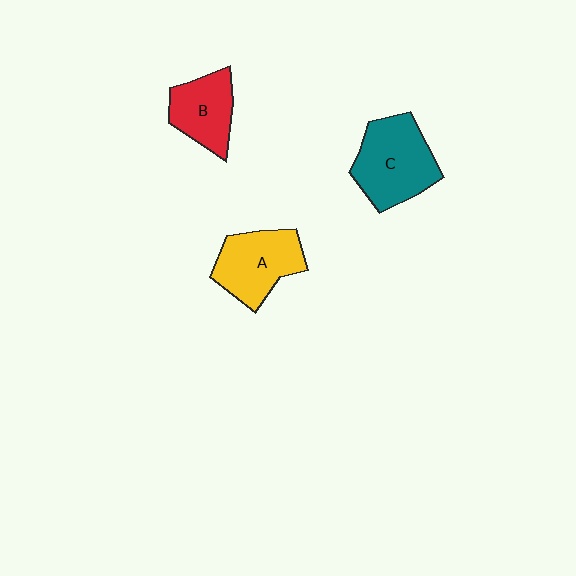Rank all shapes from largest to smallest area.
From largest to smallest: C (teal), A (yellow), B (red).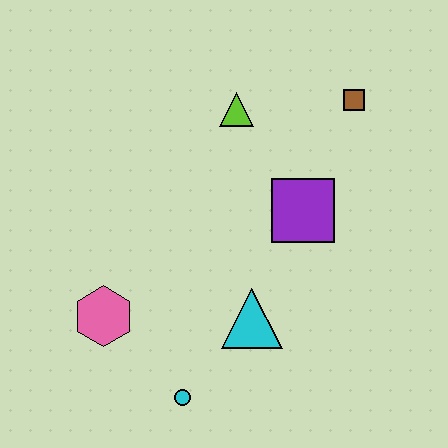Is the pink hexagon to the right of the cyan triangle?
No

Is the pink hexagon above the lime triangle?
No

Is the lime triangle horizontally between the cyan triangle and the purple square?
No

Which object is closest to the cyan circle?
The cyan triangle is closest to the cyan circle.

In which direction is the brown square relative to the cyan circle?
The brown square is above the cyan circle.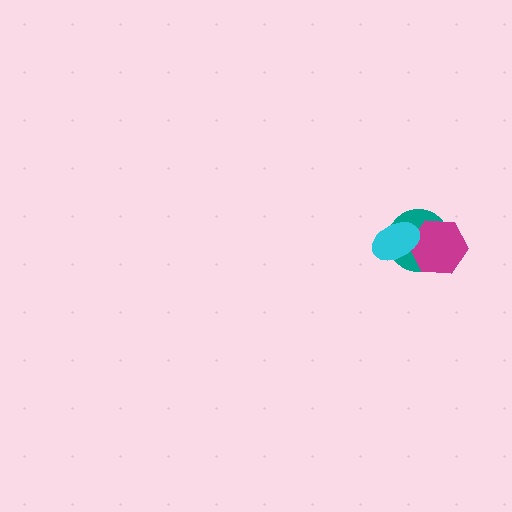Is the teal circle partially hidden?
Yes, it is partially covered by another shape.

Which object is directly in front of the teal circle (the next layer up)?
The magenta hexagon is directly in front of the teal circle.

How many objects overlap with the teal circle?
2 objects overlap with the teal circle.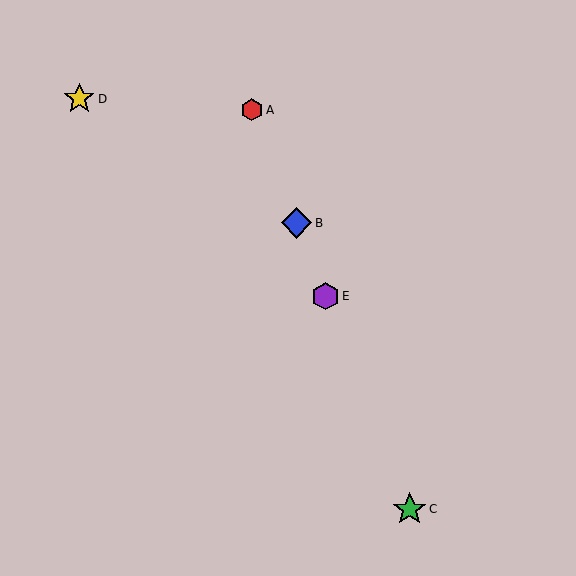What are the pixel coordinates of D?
Object D is at (79, 99).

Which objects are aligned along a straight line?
Objects A, B, C, E are aligned along a straight line.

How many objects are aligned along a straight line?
4 objects (A, B, C, E) are aligned along a straight line.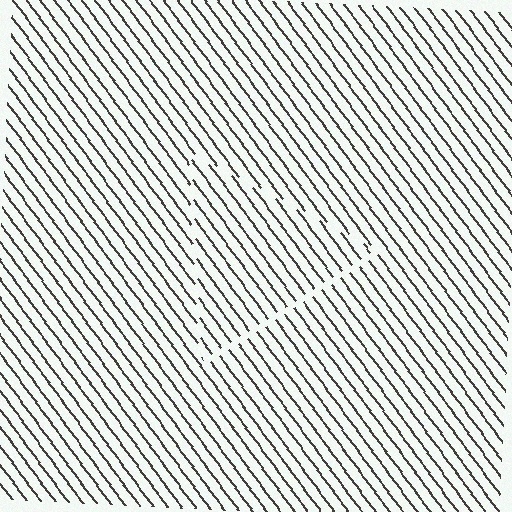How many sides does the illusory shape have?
3 sides — the line-ends trace a triangle.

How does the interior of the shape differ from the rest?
The interior of the shape contains the same grating, shifted by half a period — the contour is defined by the phase discontinuity where line-ends from the inner and outer gratings abut.